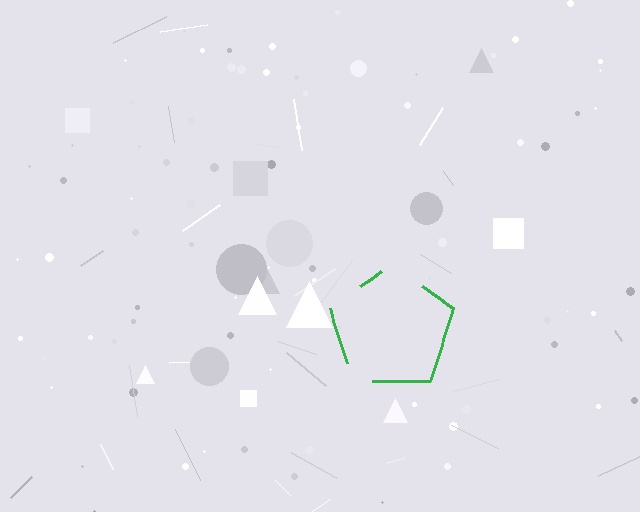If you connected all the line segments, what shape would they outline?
They would outline a pentagon.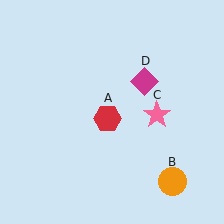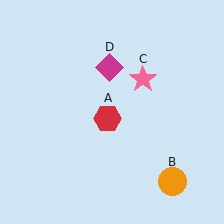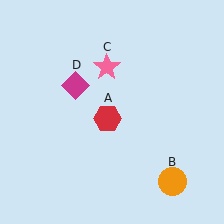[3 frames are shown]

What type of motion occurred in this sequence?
The pink star (object C), magenta diamond (object D) rotated counterclockwise around the center of the scene.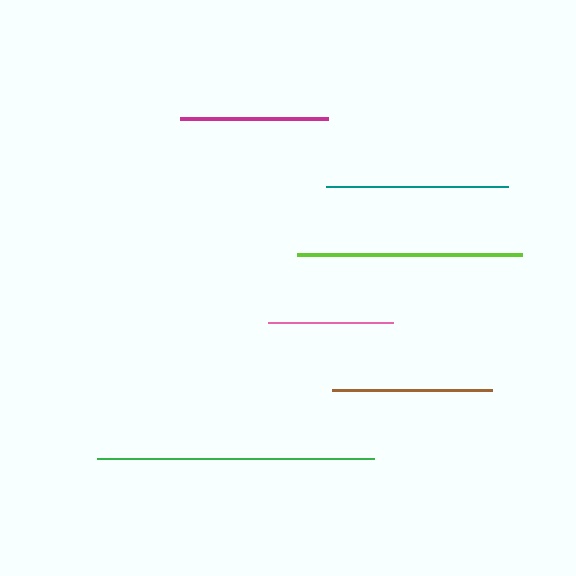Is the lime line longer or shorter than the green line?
The green line is longer than the lime line.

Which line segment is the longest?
The green line is the longest at approximately 277 pixels.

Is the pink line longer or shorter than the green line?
The green line is longer than the pink line.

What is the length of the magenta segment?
The magenta segment is approximately 147 pixels long.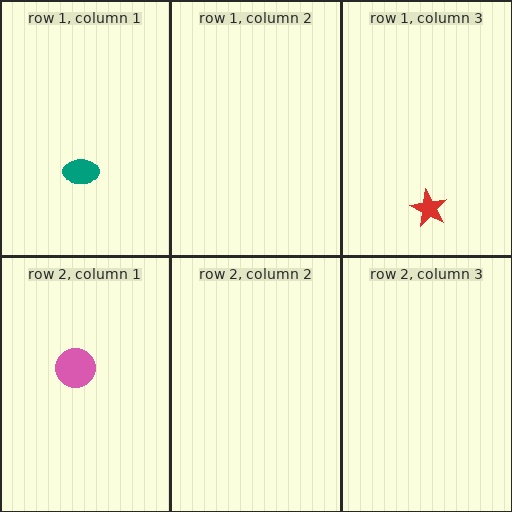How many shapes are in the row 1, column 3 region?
1.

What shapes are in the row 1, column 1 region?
The teal ellipse.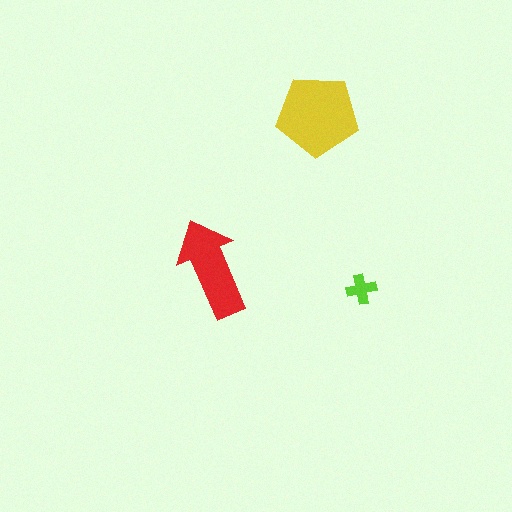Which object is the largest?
The yellow pentagon.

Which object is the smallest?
The lime cross.